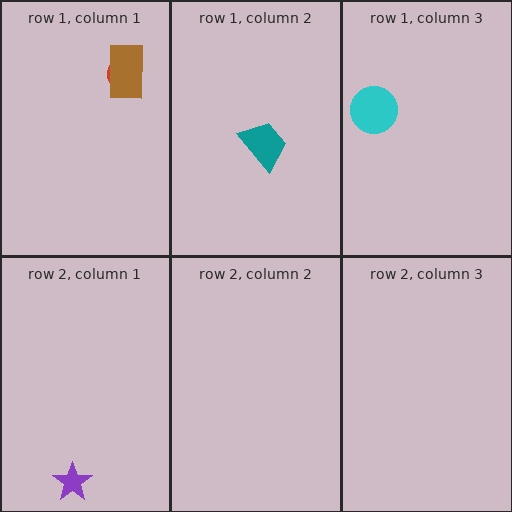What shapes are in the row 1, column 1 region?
The red semicircle, the brown rectangle.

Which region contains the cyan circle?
The row 1, column 3 region.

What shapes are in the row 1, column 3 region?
The cyan circle.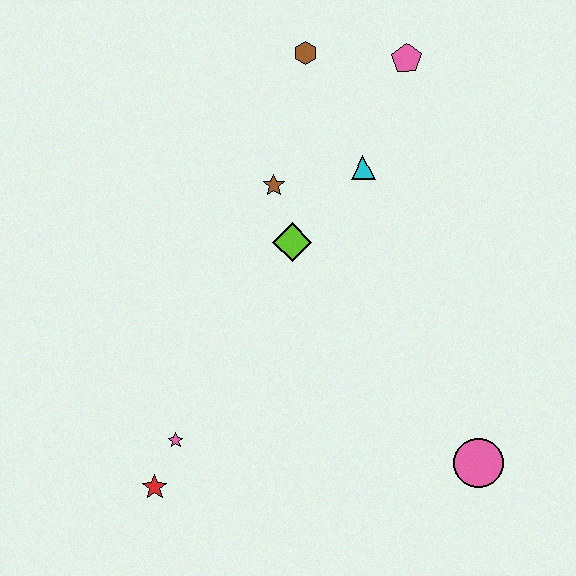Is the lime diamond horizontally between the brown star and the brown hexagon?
Yes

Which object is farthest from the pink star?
The pink pentagon is farthest from the pink star.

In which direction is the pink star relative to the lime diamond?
The pink star is below the lime diamond.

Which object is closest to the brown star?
The lime diamond is closest to the brown star.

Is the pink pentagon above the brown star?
Yes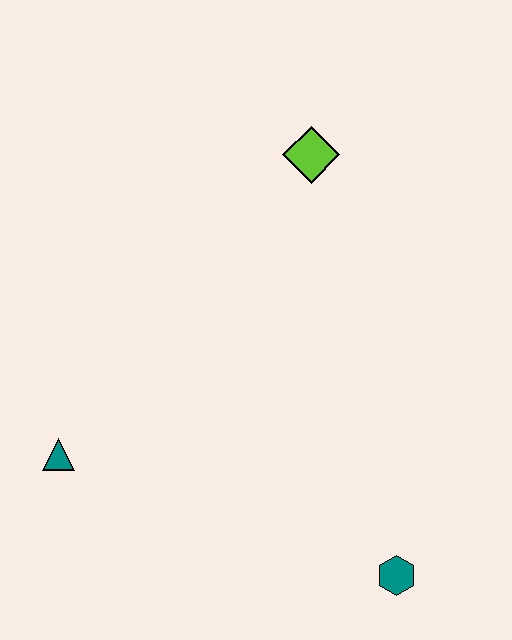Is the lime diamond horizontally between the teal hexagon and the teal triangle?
Yes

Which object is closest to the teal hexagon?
The teal triangle is closest to the teal hexagon.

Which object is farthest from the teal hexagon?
The lime diamond is farthest from the teal hexagon.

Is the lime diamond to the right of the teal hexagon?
No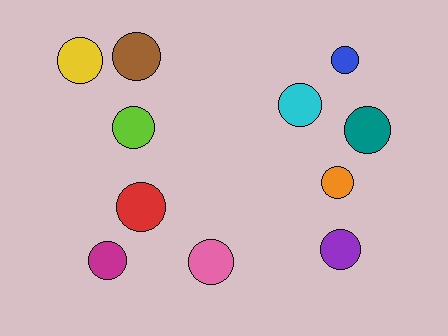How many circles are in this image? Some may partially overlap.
There are 11 circles.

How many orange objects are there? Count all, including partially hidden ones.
There is 1 orange object.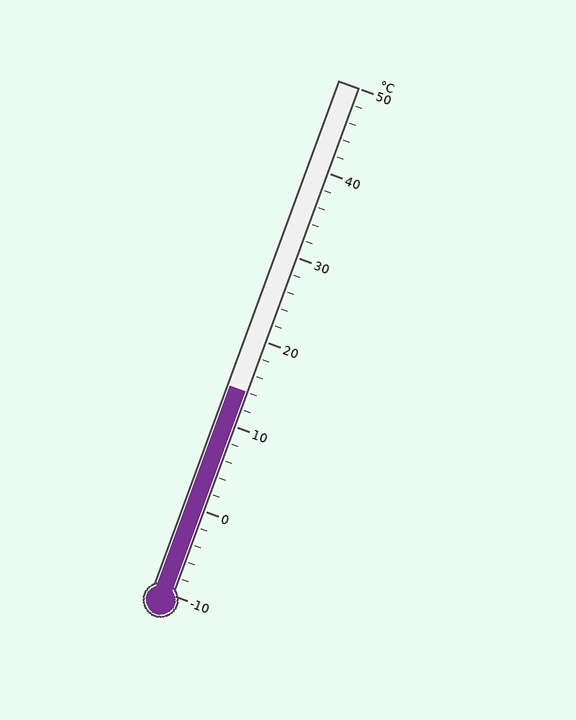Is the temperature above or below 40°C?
The temperature is below 40°C.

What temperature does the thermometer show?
The thermometer shows approximately 14°C.